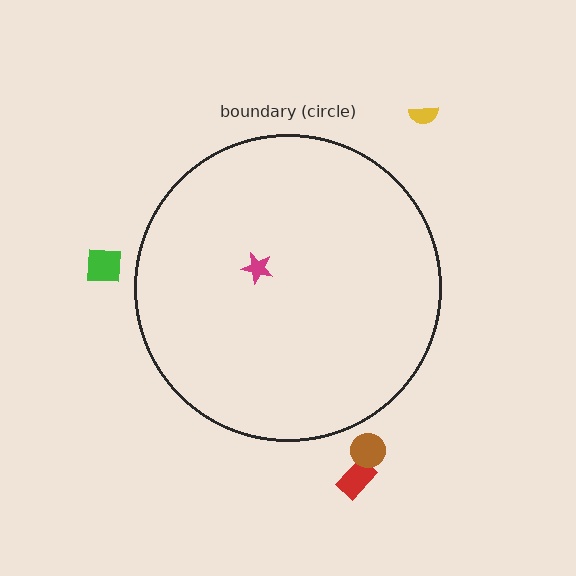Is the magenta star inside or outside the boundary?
Inside.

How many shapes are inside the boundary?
1 inside, 4 outside.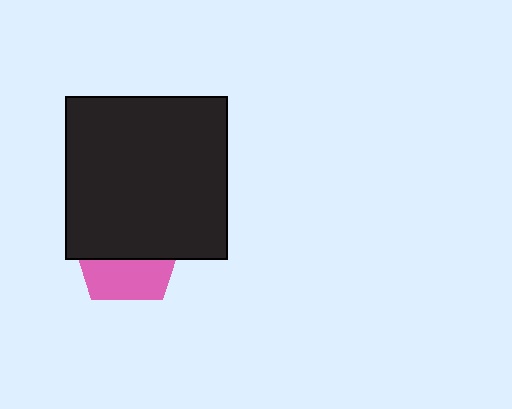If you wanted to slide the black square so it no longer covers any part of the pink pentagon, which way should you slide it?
Slide it up — that is the most direct way to separate the two shapes.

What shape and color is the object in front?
The object in front is a black square.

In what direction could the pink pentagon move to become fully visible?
The pink pentagon could move down. That would shift it out from behind the black square entirely.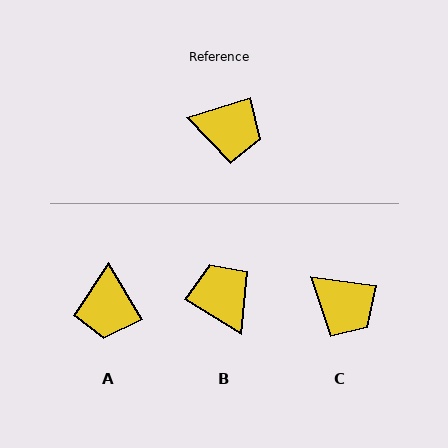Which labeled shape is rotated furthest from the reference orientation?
B, about 131 degrees away.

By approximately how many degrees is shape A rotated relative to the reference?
Approximately 76 degrees clockwise.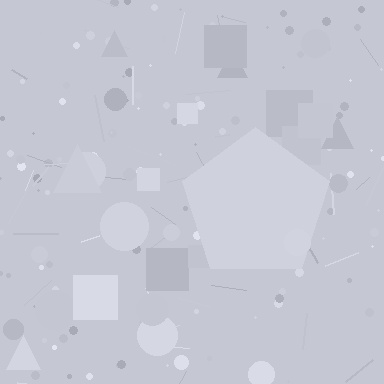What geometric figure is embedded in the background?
A pentagon is embedded in the background.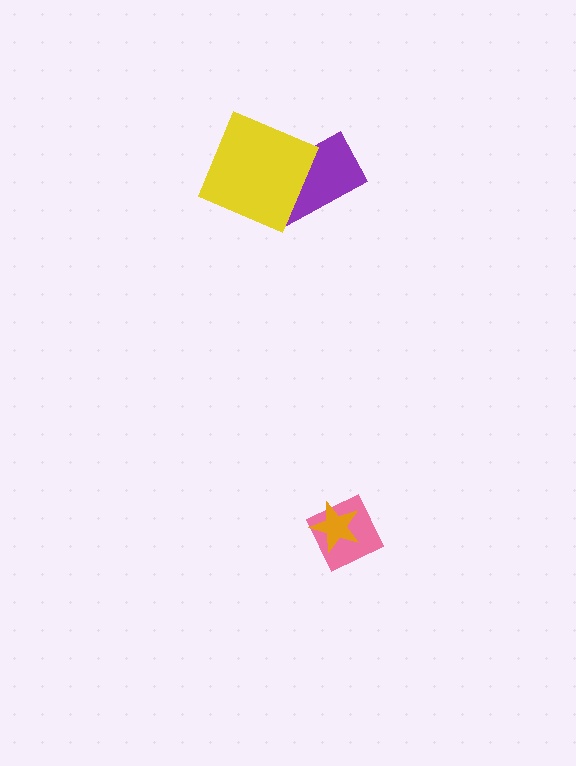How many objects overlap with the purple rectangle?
1 object overlaps with the purple rectangle.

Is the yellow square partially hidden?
No, no other shape covers it.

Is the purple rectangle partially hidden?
Yes, it is partially covered by another shape.